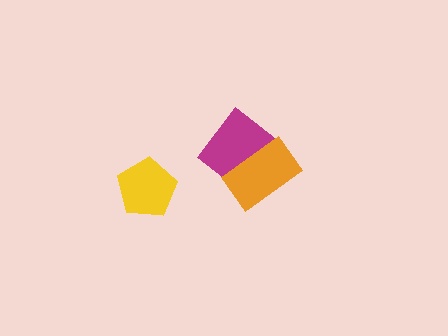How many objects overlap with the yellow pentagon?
0 objects overlap with the yellow pentagon.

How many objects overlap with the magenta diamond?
1 object overlaps with the magenta diamond.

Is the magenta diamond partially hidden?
Yes, it is partially covered by another shape.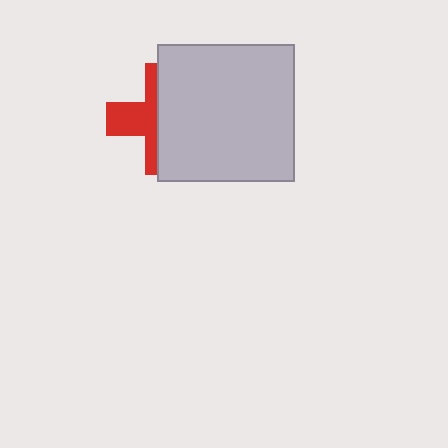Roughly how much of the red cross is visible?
A small part of it is visible (roughly 42%).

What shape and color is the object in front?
The object in front is a light gray square.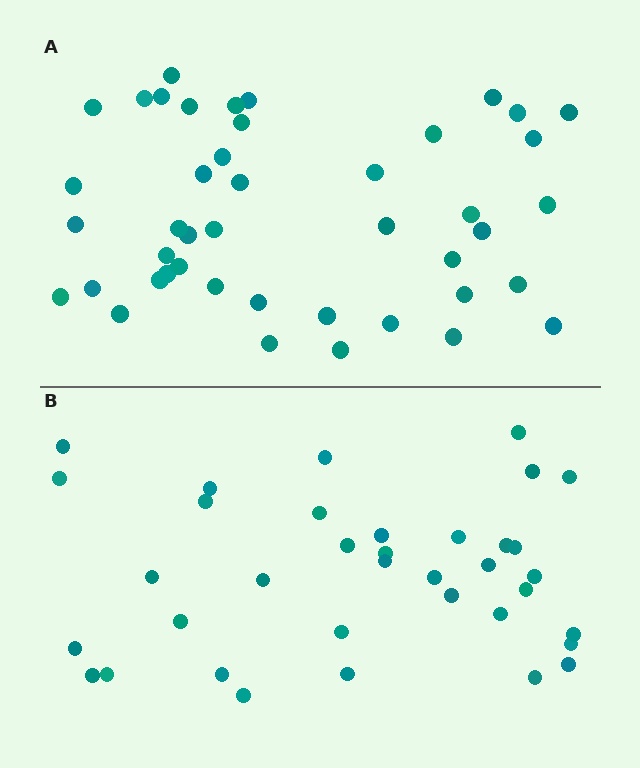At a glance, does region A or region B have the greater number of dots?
Region A (the top region) has more dots.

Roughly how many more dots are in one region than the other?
Region A has roughly 8 or so more dots than region B.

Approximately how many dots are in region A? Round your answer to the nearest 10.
About 40 dots. (The exact count is 44, which rounds to 40.)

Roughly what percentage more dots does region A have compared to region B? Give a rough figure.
About 20% more.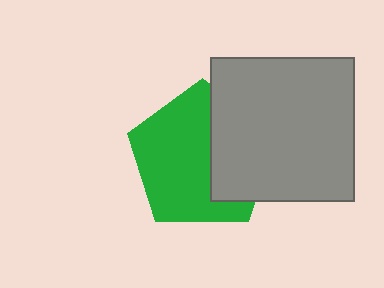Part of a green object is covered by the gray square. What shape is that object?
It is a pentagon.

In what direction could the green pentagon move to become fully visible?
The green pentagon could move left. That would shift it out from behind the gray square entirely.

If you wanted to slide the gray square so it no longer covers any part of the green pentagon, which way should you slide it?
Slide it right — that is the most direct way to separate the two shapes.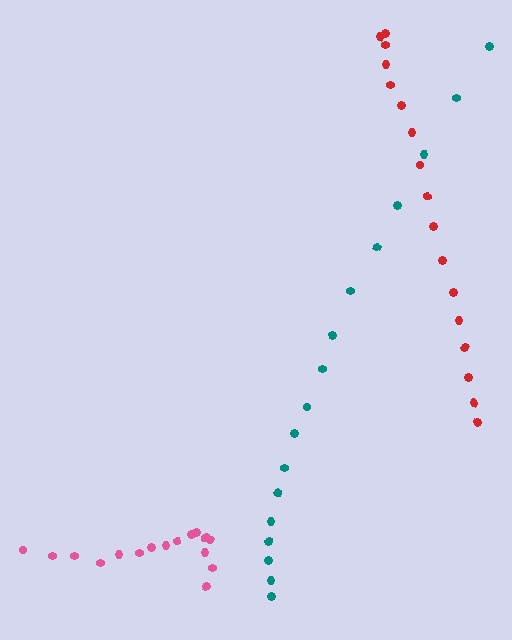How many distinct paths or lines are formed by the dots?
There are 3 distinct paths.